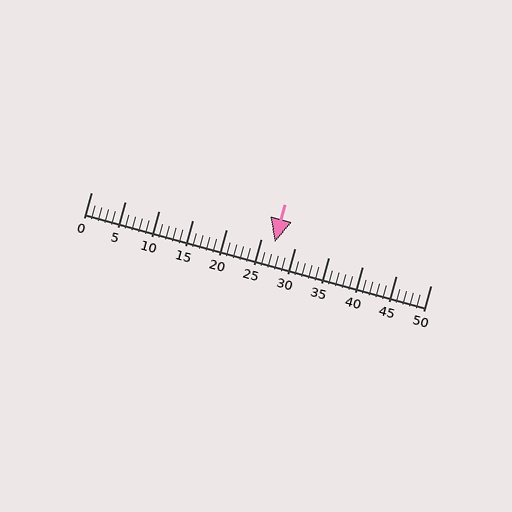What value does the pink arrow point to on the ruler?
The pink arrow points to approximately 27.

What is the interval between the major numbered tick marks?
The major tick marks are spaced 5 units apart.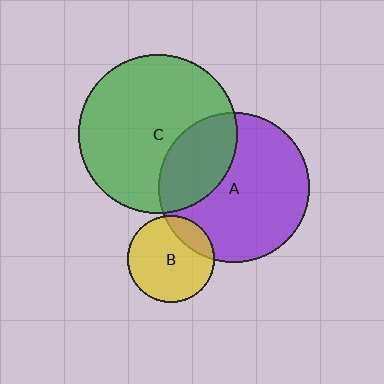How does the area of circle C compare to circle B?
Approximately 3.3 times.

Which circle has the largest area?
Circle C (green).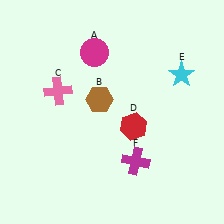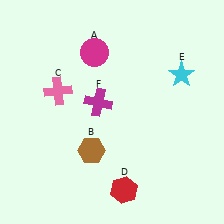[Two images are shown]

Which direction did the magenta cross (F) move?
The magenta cross (F) moved up.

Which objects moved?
The objects that moved are: the brown hexagon (B), the red hexagon (D), the magenta cross (F).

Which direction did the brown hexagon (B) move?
The brown hexagon (B) moved down.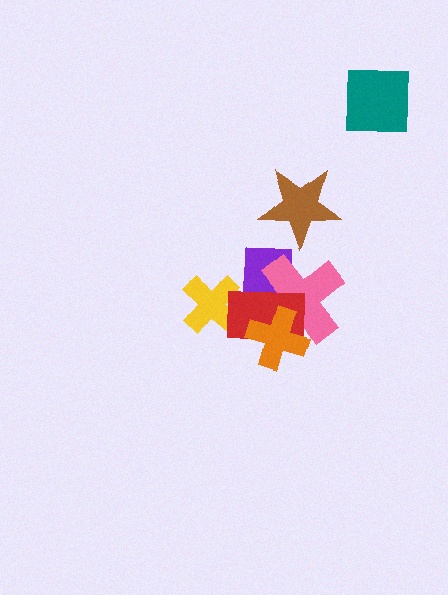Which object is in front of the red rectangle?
The orange cross is in front of the red rectangle.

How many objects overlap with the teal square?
0 objects overlap with the teal square.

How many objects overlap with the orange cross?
3 objects overlap with the orange cross.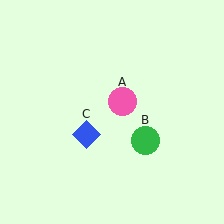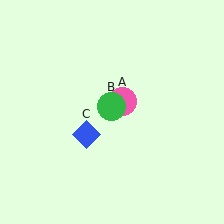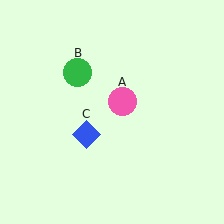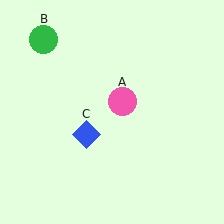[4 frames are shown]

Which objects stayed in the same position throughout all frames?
Pink circle (object A) and blue diamond (object C) remained stationary.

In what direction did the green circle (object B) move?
The green circle (object B) moved up and to the left.